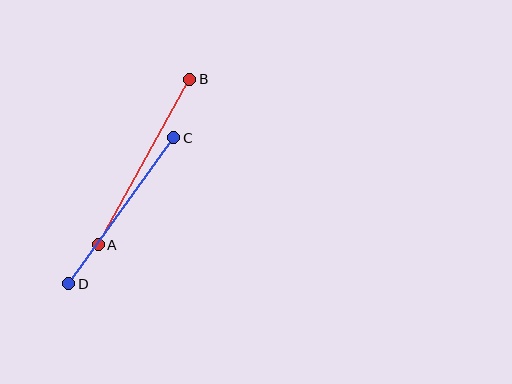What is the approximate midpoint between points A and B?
The midpoint is at approximately (144, 162) pixels.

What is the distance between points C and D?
The distance is approximately 180 pixels.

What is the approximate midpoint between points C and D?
The midpoint is at approximately (121, 211) pixels.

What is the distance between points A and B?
The distance is approximately 189 pixels.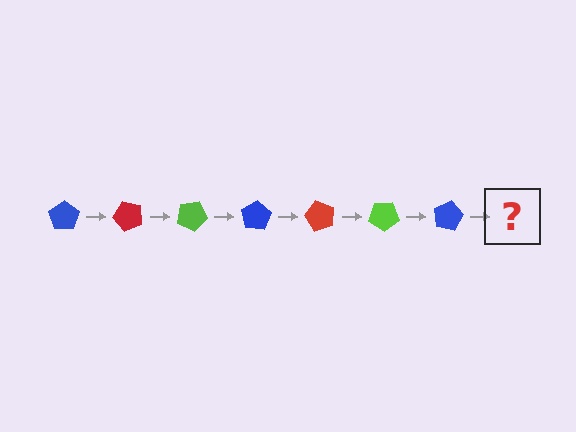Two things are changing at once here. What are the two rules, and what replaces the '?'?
The two rules are that it rotates 50 degrees each step and the color cycles through blue, red, and lime. The '?' should be a red pentagon, rotated 350 degrees from the start.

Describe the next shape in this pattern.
It should be a red pentagon, rotated 350 degrees from the start.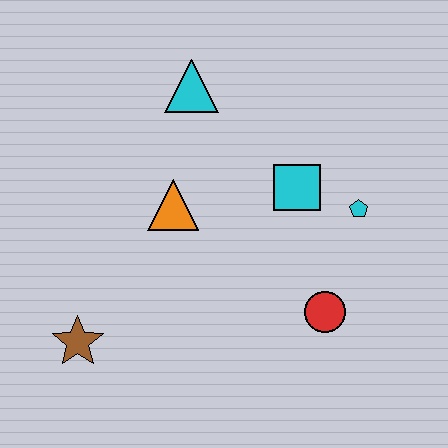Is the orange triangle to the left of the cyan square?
Yes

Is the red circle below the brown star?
No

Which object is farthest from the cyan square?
The brown star is farthest from the cyan square.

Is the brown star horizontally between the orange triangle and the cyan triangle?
No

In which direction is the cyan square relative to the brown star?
The cyan square is to the right of the brown star.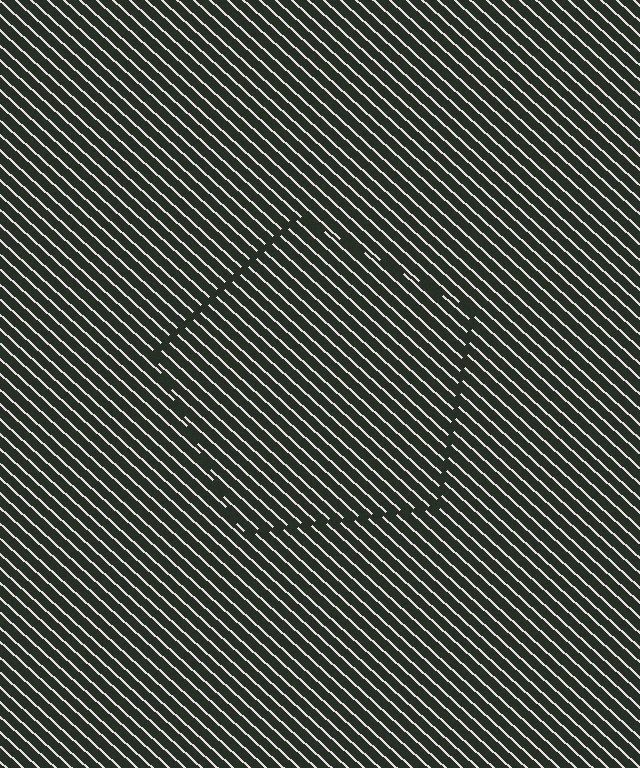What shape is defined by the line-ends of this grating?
An illusory pentagon. The interior of the shape contains the same grating, shifted by half a period — the contour is defined by the phase discontinuity where line-ends from the inner and outer gratings abut.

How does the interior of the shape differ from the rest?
The interior of the shape contains the same grating, shifted by half a period — the contour is defined by the phase discontinuity where line-ends from the inner and outer gratings abut.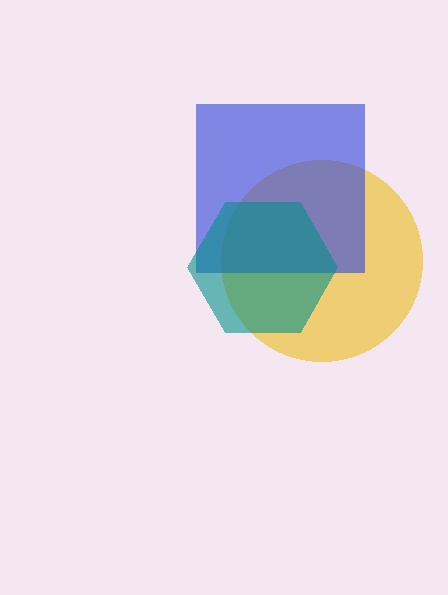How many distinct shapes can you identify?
There are 3 distinct shapes: a yellow circle, a blue square, a teal hexagon.